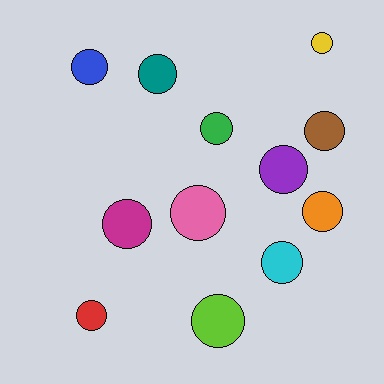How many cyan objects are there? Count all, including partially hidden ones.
There is 1 cyan object.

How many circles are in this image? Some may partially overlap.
There are 12 circles.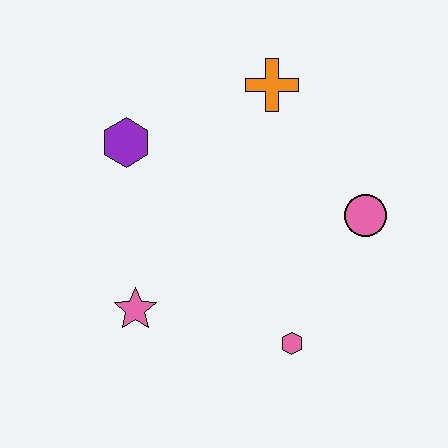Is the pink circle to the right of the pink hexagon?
Yes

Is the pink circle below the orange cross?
Yes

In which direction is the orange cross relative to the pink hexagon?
The orange cross is above the pink hexagon.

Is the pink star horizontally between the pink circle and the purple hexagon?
Yes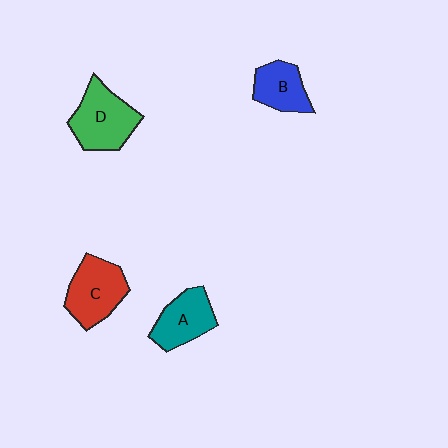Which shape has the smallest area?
Shape B (blue).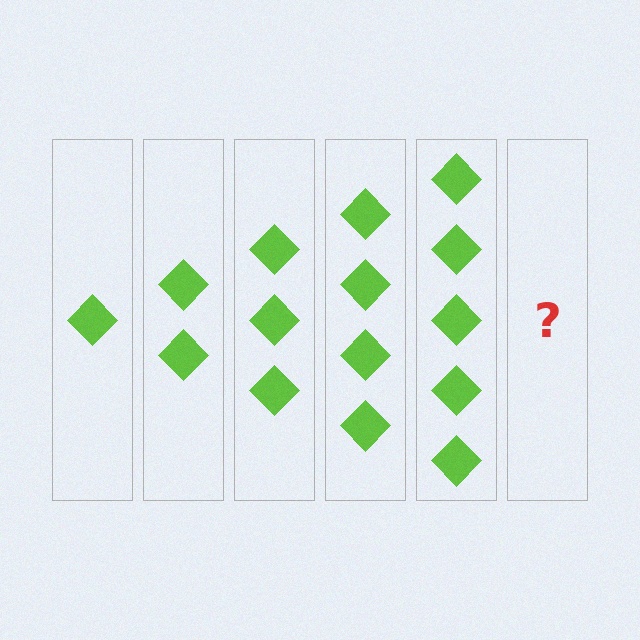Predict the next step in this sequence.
The next step is 6 diamonds.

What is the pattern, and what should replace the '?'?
The pattern is that each step adds one more diamond. The '?' should be 6 diamonds.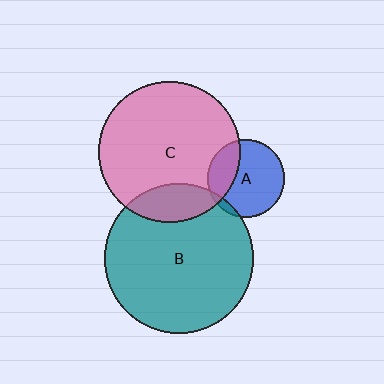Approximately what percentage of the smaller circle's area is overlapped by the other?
Approximately 15%.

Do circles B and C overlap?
Yes.